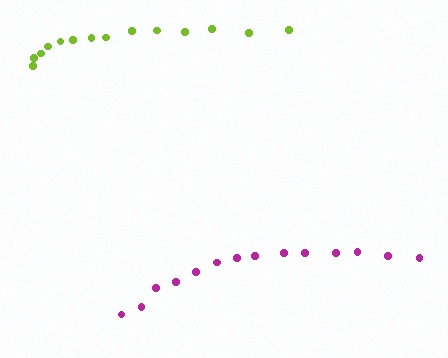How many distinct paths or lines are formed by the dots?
There are 2 distinct paths.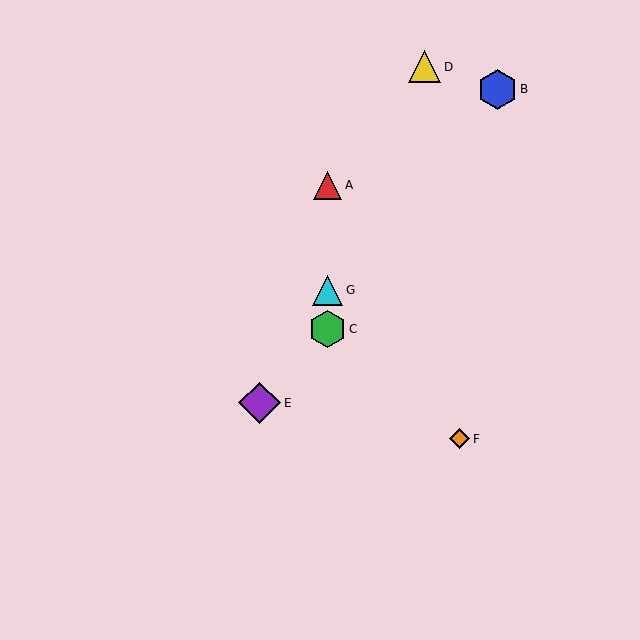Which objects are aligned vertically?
Objects A, C, G are aligned vertically.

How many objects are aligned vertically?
3 objects (A, C, G) are aligned vertically.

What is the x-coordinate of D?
Object D is at x≈425.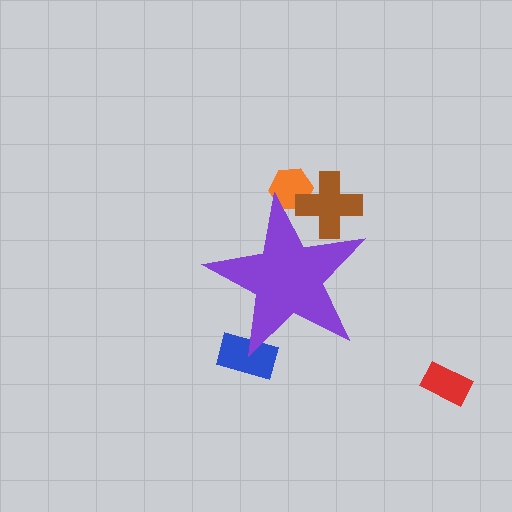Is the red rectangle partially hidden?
No, the red rectangle is fully visible.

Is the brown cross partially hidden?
Yes, the brown cross is partially hidden behind the purple star.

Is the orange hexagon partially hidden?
Yes, the orange hexagon is partially hidden behind the purple star.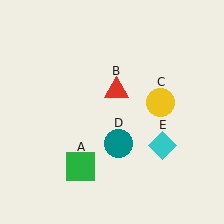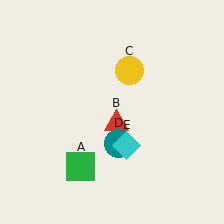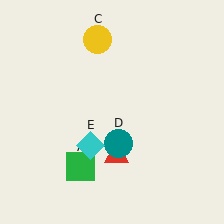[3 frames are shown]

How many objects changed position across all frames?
3 objects changed position: red triangle (object B), yellow circle (object C), cyan diamond (object E).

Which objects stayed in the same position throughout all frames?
Green square (object A) and teal circle (object D) remained stationary.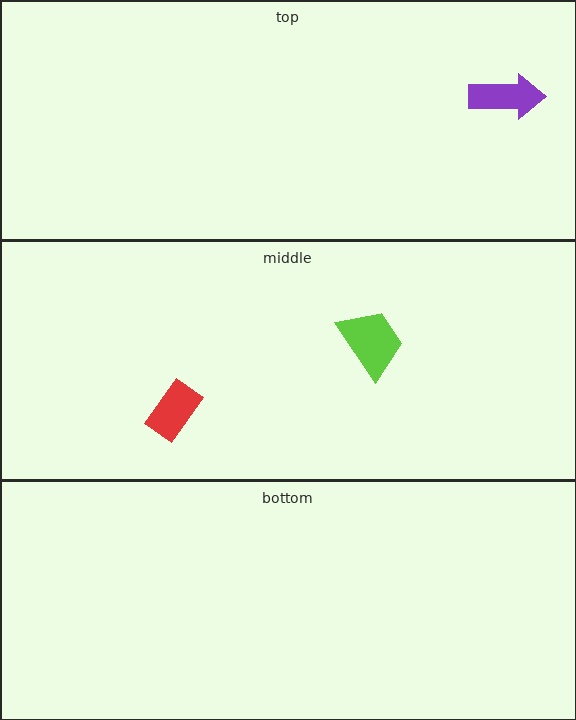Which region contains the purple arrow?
The top region.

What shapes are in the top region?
The purple arrow.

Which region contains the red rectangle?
The middle region.